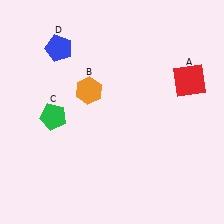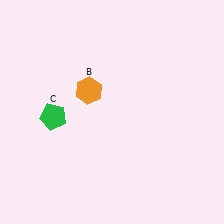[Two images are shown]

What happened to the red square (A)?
The red square (A) was removed in Image 2. It was in the top-right area of Image 1.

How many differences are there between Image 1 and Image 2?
There are 2 differences between the two images.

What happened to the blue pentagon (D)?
The blue pentagon (D) was removed in Image 2. It was in the top-left area of Image 1.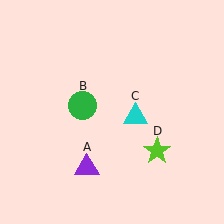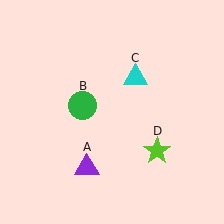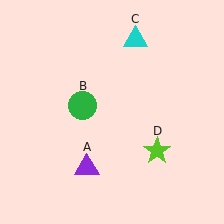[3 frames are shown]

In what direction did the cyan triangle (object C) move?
The cyan triangle (object C) moved up.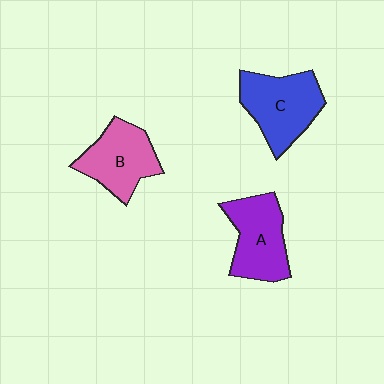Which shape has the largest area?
Shape C (blue).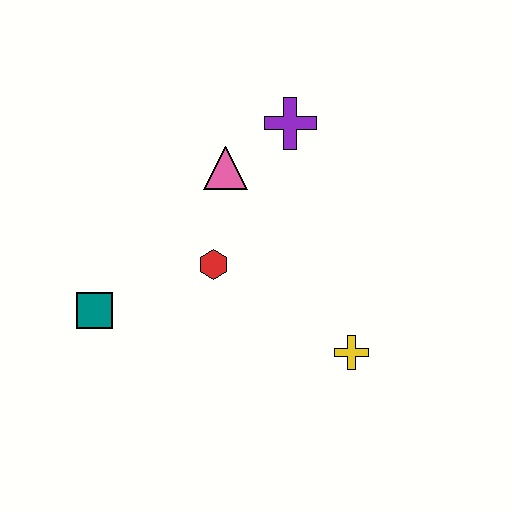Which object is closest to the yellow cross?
The red hexagon is closest to the yellow cross.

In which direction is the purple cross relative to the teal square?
The purple cross is to the right of the teal square.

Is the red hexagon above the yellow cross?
Yes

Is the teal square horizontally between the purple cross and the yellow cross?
No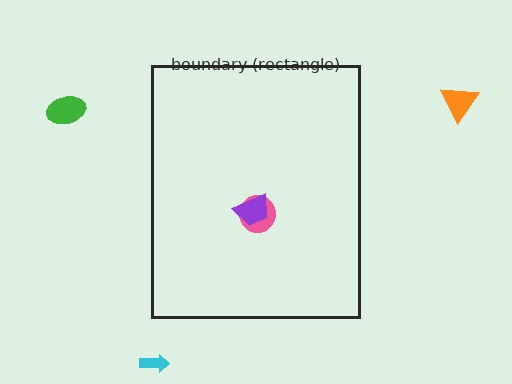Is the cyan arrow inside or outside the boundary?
Outside.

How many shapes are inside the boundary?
2 inside, 3 outside.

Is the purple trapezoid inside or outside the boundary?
Inside.